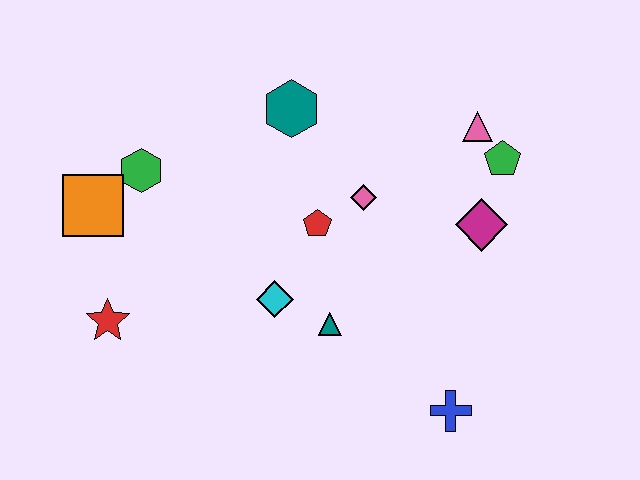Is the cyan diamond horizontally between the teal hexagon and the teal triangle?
No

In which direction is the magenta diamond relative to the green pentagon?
The magenta diamond is below the green pentagon.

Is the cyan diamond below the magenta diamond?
Yes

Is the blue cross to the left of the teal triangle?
No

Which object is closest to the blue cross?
The teal triangle is closest to the blue cross.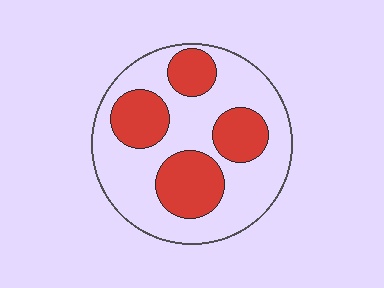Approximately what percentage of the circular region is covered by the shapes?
Approximately 35%.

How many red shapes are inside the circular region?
4.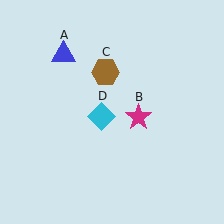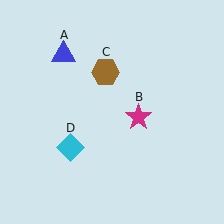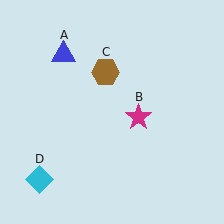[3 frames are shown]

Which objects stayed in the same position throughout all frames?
Blue triangle (object A) and magenta star (object B) and brown hexagon (object C) remained stationary.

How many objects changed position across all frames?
1 object changed position: cyan diamond (object D).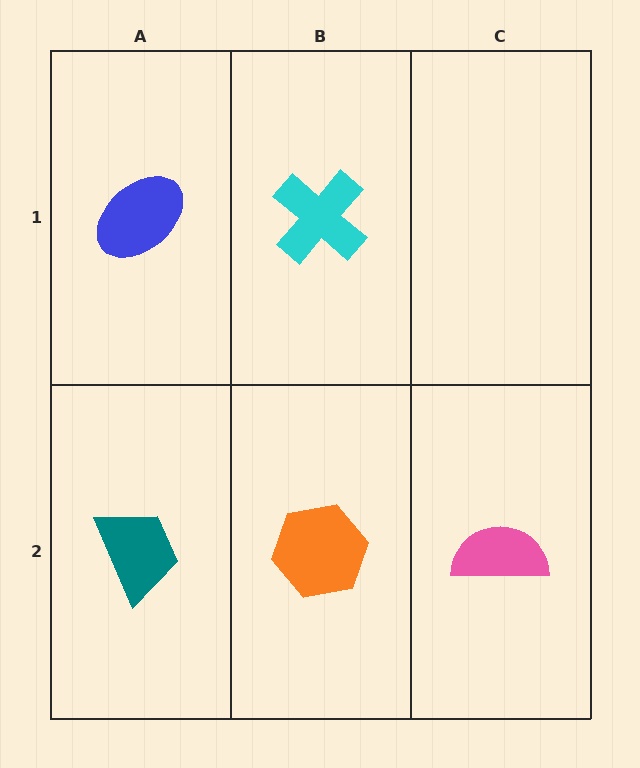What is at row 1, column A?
A blue ellipse.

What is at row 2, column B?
An orange hexagon.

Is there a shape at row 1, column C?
No, that cell is empty.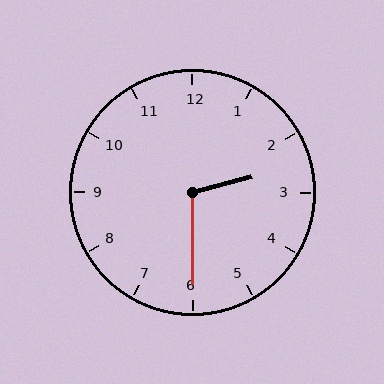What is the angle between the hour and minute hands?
Approximately 105 degrees.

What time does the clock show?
2:30.